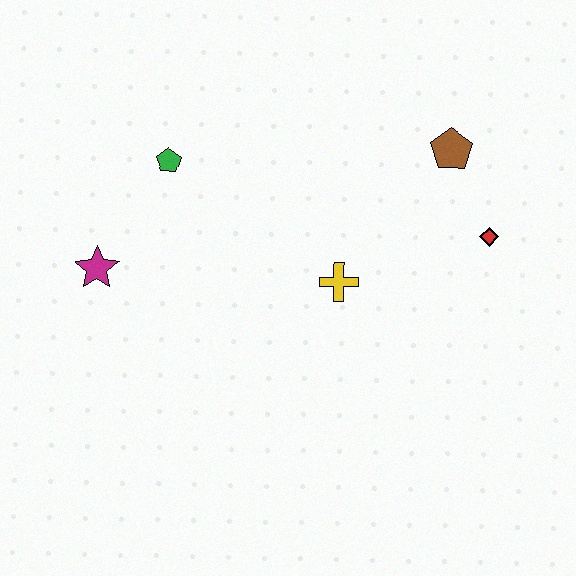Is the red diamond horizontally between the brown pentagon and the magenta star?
No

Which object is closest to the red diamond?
The brown pentagon is closest to the red diamond.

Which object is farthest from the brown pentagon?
The magenta star is farthest from the brown pentagon.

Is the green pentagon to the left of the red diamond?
Yes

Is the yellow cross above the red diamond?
No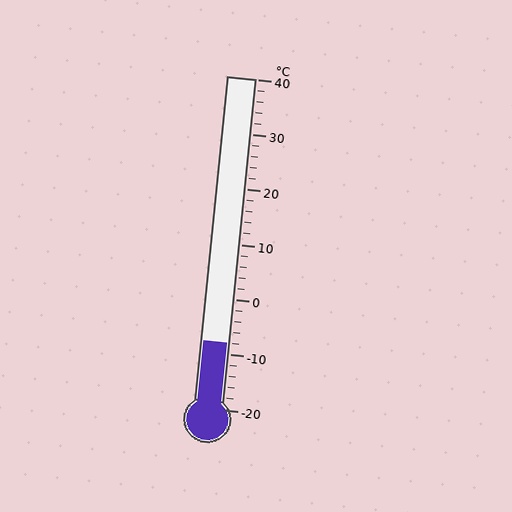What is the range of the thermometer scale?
The thermometer scale ranges from -20°C to 40°C.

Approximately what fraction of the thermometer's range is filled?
The thermometer is filled to approximately 20% of its range.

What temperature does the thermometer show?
The thermometer shows approximately -8°C.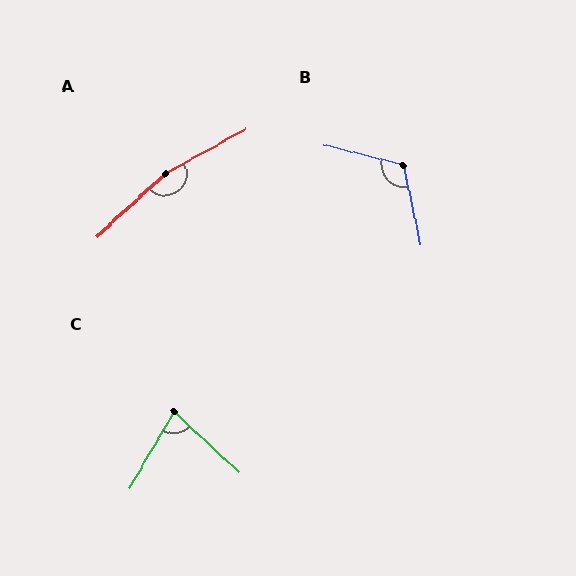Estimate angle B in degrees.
Approximately 116 degrees.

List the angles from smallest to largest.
C (77°), B (116°), A (166°).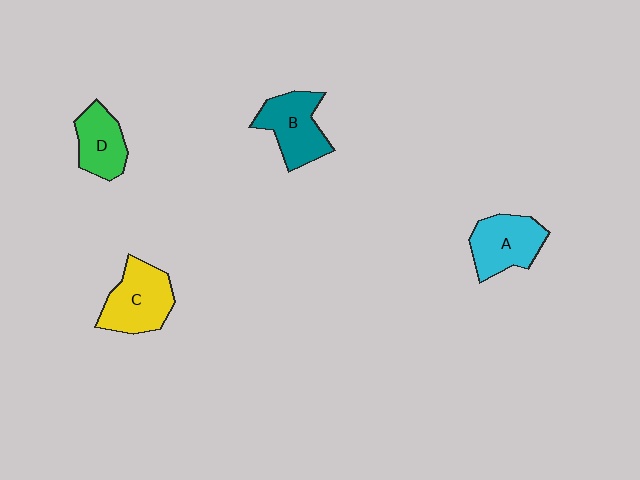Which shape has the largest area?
Shape C (yellow).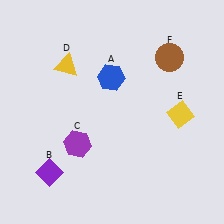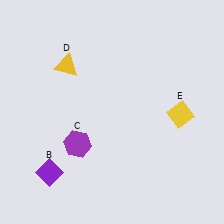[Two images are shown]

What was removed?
The blue hexagon (A), the brown circle (F) were removed in Image 2.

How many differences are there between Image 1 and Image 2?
There are 2 differences between the two images.